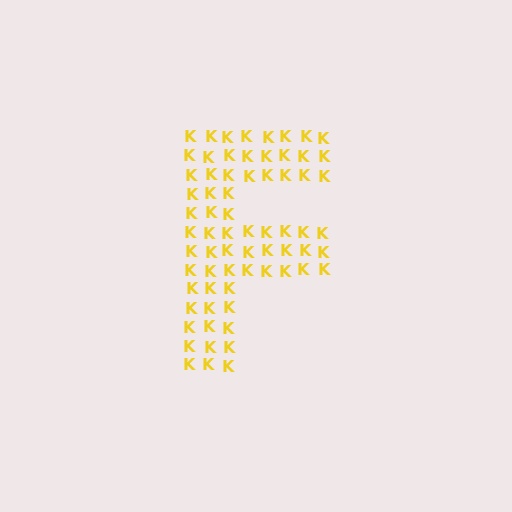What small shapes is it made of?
It is made of small letter K's.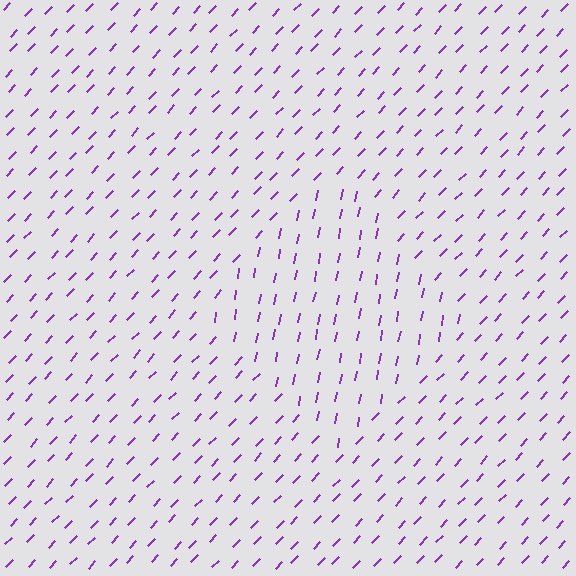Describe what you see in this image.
The image is filled with small purple line segments. A diamond region in the image has lines oriented differently from the surrounding lines, creating a visible texture boundary.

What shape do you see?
I see a diamond.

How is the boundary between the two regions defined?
The boundary is defined purely by a change in line orientation (approximately 33 degrees difference). All lines are the same color and thickness.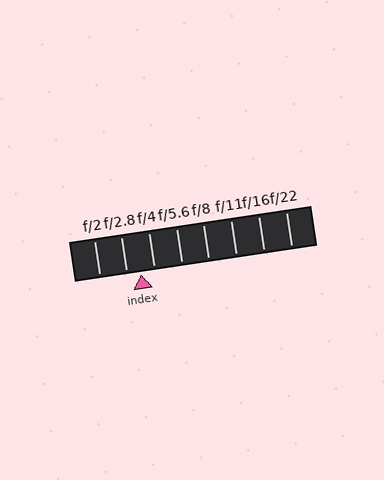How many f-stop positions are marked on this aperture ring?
There are 8 f-stop positions marked.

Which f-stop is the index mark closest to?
The index mark is closest to f/4.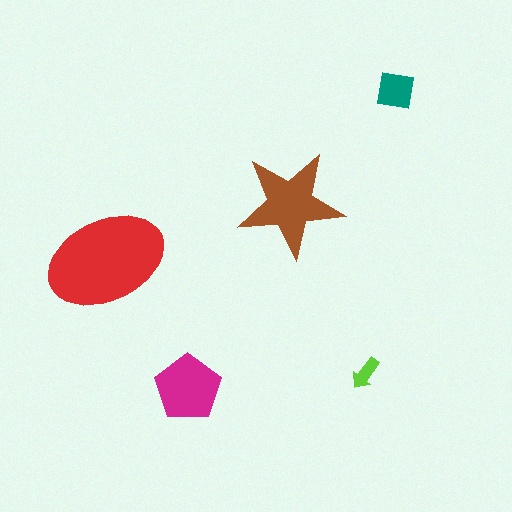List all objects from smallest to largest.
The lime arrow, the teal square, the magenta pentagon, the brown star, the red ellipse.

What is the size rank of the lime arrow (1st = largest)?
5th.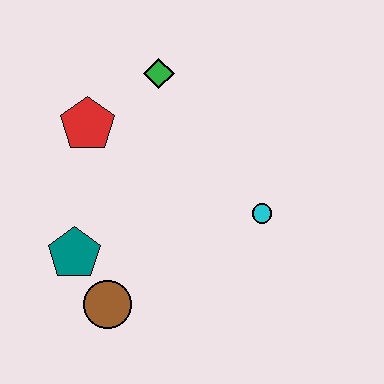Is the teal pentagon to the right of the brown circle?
No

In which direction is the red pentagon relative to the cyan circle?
The red pentagon is to the left of the cyan circle.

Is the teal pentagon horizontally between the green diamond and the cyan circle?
No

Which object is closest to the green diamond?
The red pentagon is closest to the green diamond.